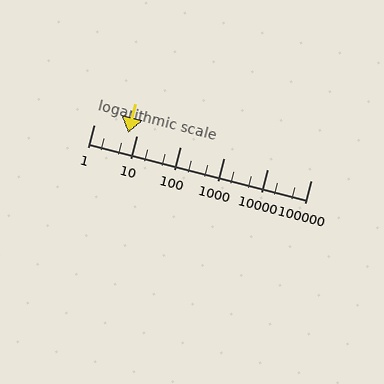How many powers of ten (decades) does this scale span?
The scale spans 5 decades, from 1 to 100000.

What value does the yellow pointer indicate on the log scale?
The pointer indicates approximately 6.1.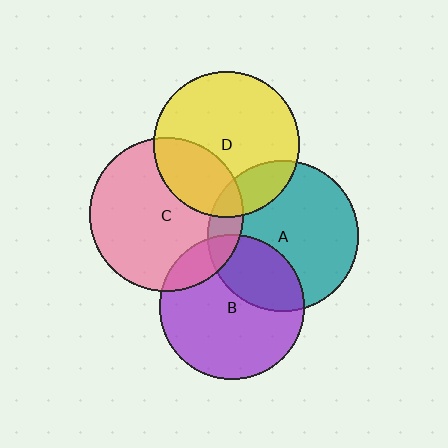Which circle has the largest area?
Circle C (pink).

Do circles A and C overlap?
Yes.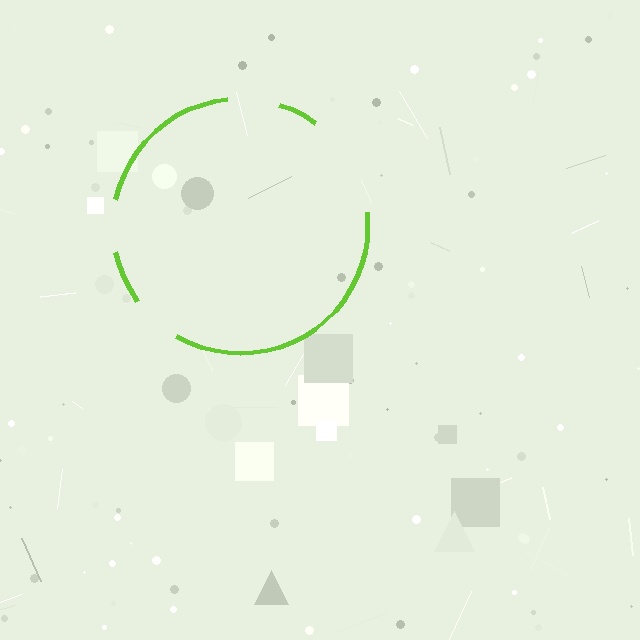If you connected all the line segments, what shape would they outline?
They would outline a circle.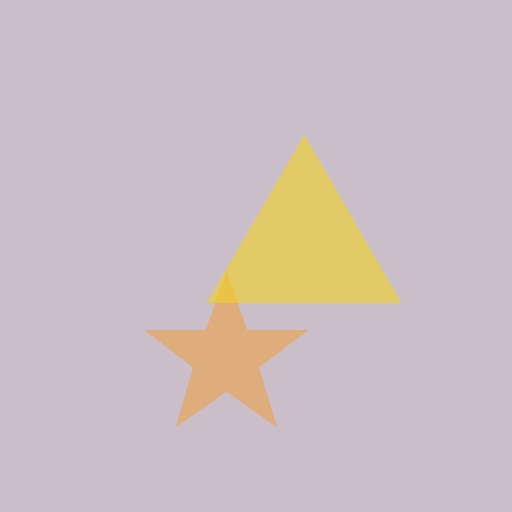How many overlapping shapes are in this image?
There are 2 overlapping shapes in the image.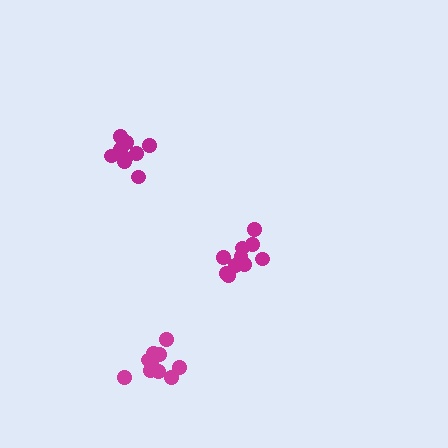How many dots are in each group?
Group 1: 9 dots, Group 2: 11 dots, Group 3: 10 dots (30 total).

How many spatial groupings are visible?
There are 3 spatial groupings.